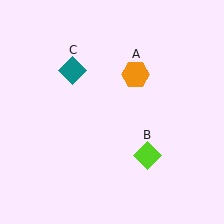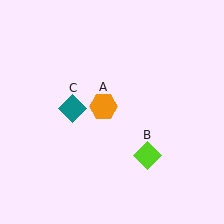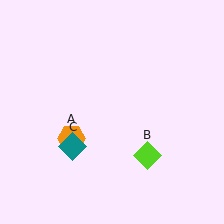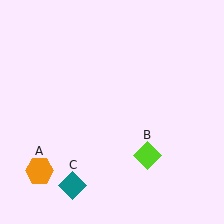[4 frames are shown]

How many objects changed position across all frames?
2 objects changed position: orange hexagon (object A), teal diamond (object C).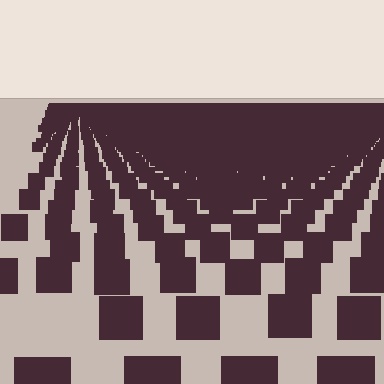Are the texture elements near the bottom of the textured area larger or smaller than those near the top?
Larger. Near the bottom, elements are closer to the viewer and appear at a bigger on-screen size.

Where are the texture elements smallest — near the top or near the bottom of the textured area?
Near the top.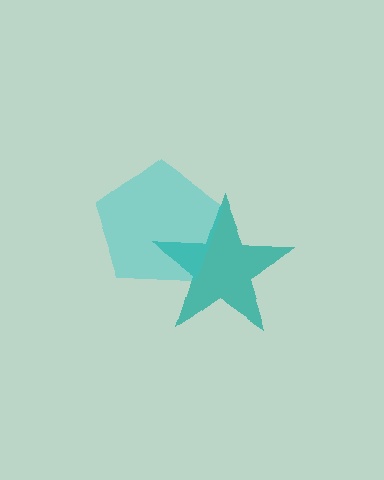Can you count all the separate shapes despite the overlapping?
Yes, there are 2 separate shapes.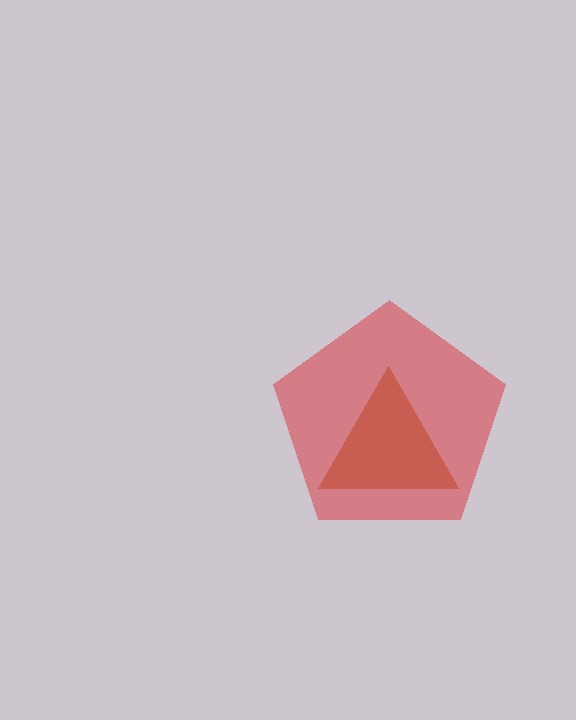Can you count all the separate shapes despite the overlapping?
Yes, there are 2 separate shapes.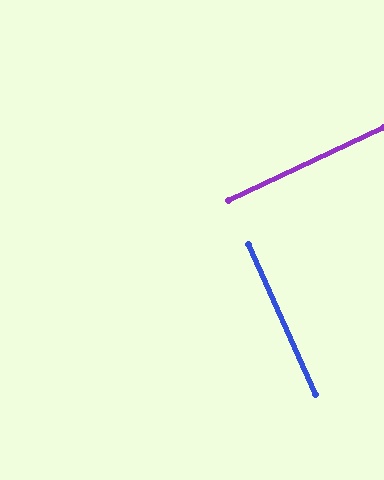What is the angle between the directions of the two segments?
Approximately 89 degrees.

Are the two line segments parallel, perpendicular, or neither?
Perpendicular — they meet at approximately 89°.